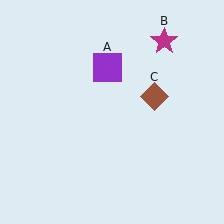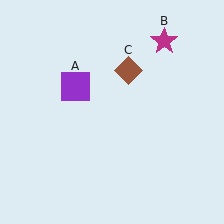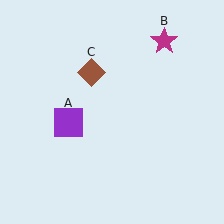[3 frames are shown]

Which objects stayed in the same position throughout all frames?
Magenta star (object B) remained stationary.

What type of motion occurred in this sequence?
The purple square (object A), brown diamond (object C) rotated counterclockwise around the center of the scene.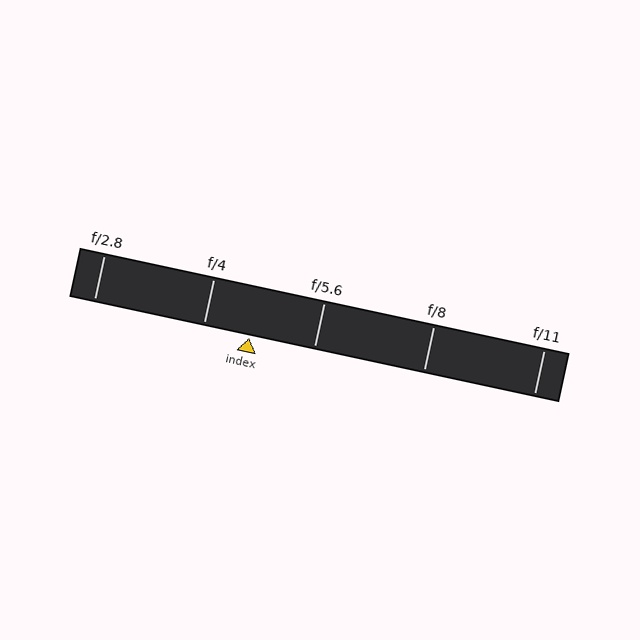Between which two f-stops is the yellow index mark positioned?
The index mark is between f/4 and f/5.6.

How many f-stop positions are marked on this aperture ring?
There are 5 f-stop positions marked.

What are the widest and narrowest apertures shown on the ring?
The widest aperture shown is f/2.8 and the narrowest is f/11.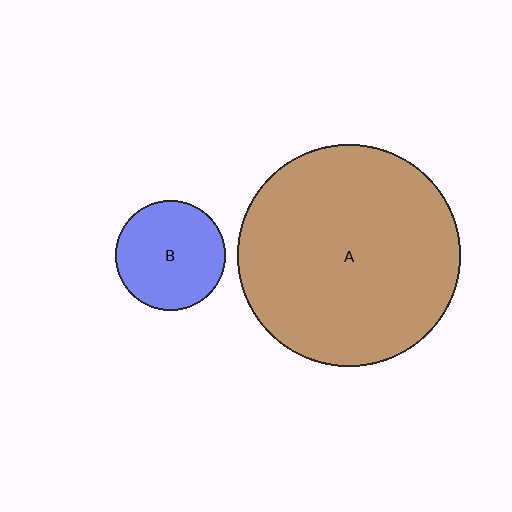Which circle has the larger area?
Circle A (brown).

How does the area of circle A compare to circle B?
Approximately 4.1 times.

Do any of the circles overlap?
No, none of the circles overlap.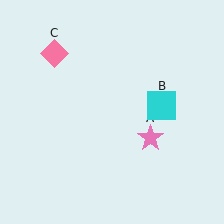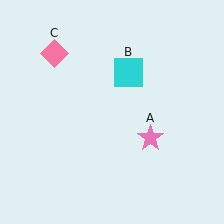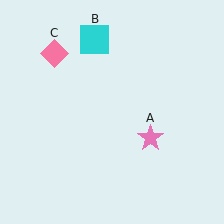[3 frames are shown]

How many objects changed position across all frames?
1 object changed position: cyan square (object B).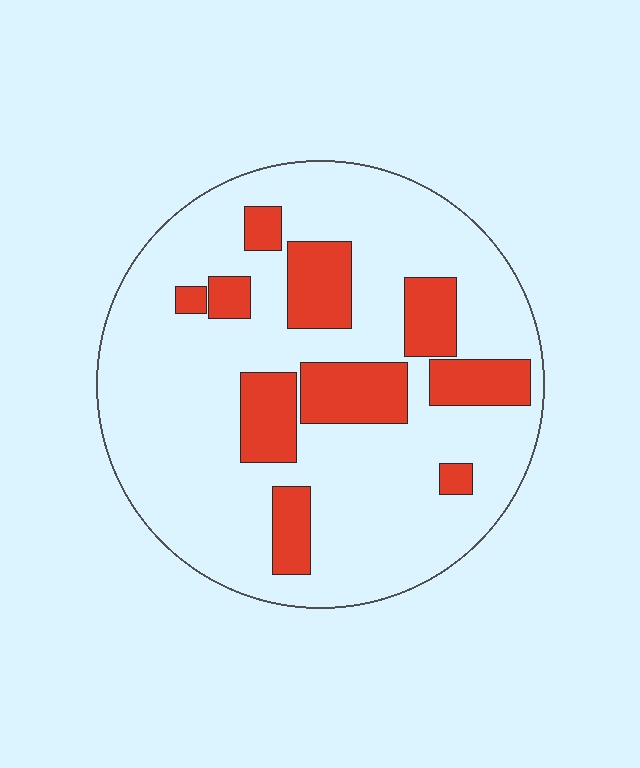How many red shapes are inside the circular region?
10.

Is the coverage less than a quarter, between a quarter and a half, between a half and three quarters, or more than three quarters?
Less than a quarter.